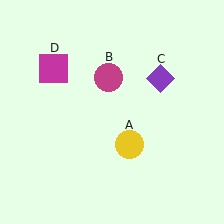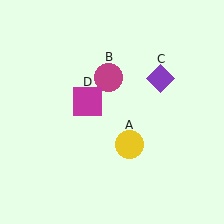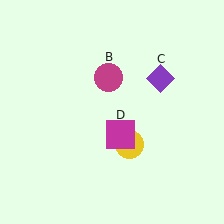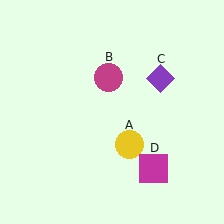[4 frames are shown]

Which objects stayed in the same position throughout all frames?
Yellow circle (object A) and magenta circle (object B) and purple diamond (object C) remained stationary.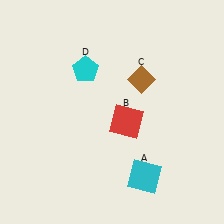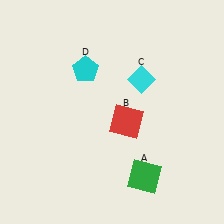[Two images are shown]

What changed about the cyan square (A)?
In Image 1, A is cyan. In Image 2, it changed to green.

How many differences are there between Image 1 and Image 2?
There are 2 differences between the two images.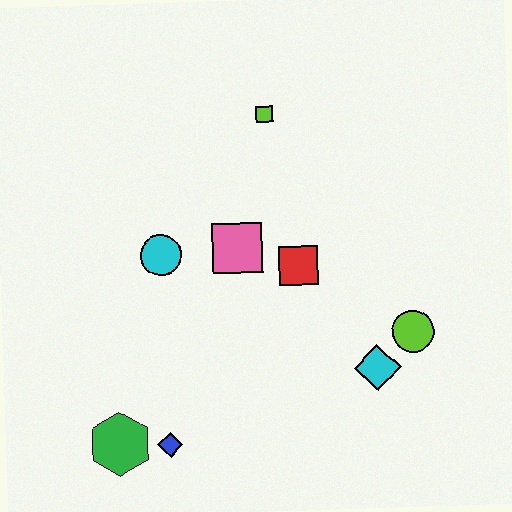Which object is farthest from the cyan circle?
The lime circle is farthest from the cyan circle.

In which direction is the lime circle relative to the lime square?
The lime circle is below the lime square.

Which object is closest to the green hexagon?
The blue diamond is closest to the green hexagon.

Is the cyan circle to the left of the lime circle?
Yes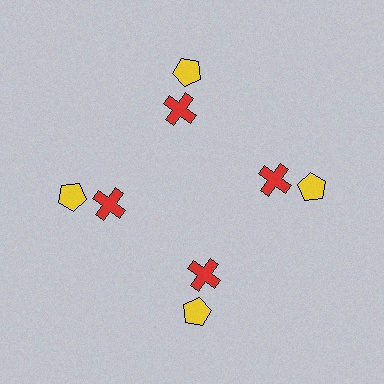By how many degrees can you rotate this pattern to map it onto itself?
The pattern maps onto itself every 90 degrees of rotation.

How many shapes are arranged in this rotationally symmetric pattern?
There are 8 shapes, arranged in 4 groups of 2.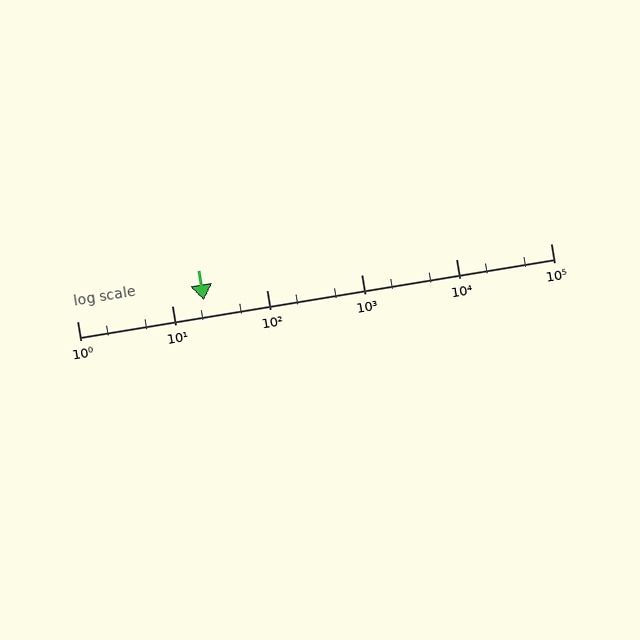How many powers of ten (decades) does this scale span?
The scale spans 5 decades, from 1 to 100000.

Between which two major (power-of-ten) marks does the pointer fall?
The pointer is between 10 and 100.